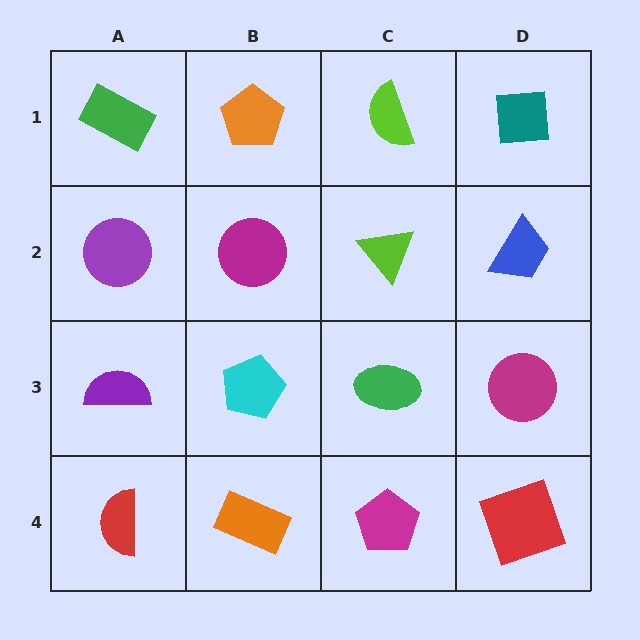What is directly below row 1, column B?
A magenta circle.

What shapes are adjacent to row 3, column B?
A magenta circle (row 2, column B), an orange rectangle (row 4, column B), a purple semicircle (row 3, column A), a green ellipse (row 3, column C).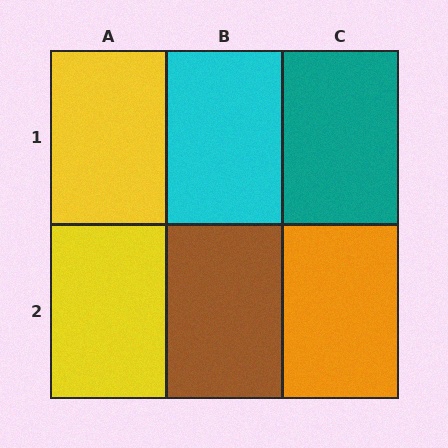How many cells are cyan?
1 cell is cyan.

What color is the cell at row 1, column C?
Teal.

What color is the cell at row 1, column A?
Yellow.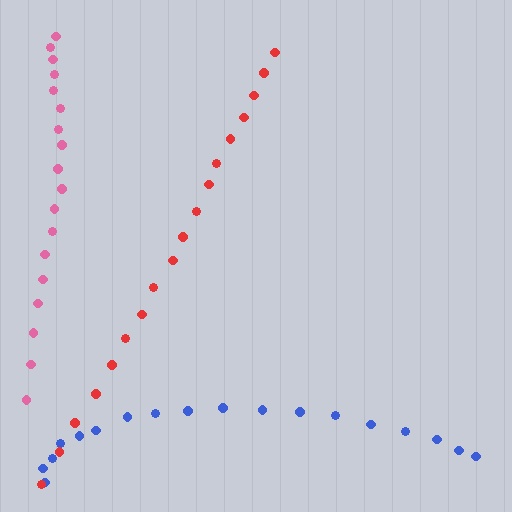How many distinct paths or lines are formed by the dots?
There are 3 distinct paths.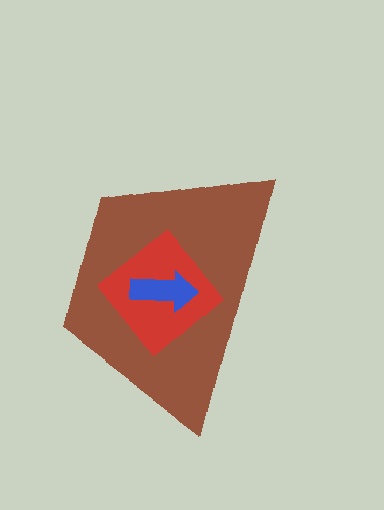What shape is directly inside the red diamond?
The blue arrow.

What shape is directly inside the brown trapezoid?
The red diamond.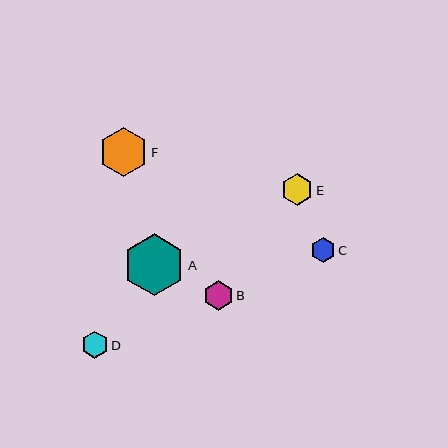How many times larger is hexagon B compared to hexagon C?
Hexagon B is approximately 1.2 times the size of hexagon C.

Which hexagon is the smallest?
Hexagon C is the smallest with a size of approximately 24 pixels.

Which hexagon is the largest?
Hexagon A is the largest with a size of approximately 62 pixels.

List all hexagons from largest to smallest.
From largest to smallest: A, F, E, B, D, C.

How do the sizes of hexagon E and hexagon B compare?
Hexagon E and hexagon B are approximately the same size.